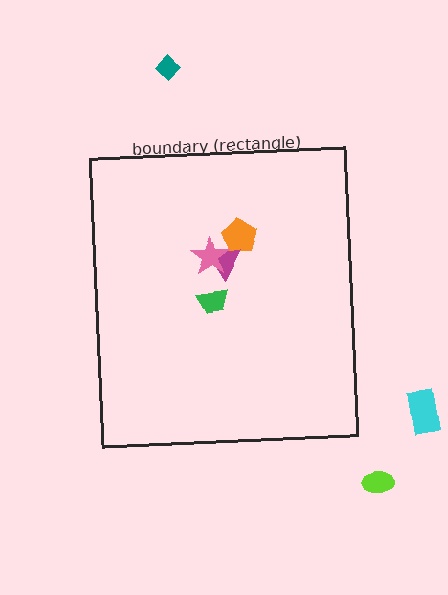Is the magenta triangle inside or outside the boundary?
Inside.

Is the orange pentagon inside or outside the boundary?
Inside.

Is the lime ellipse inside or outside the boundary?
Outside.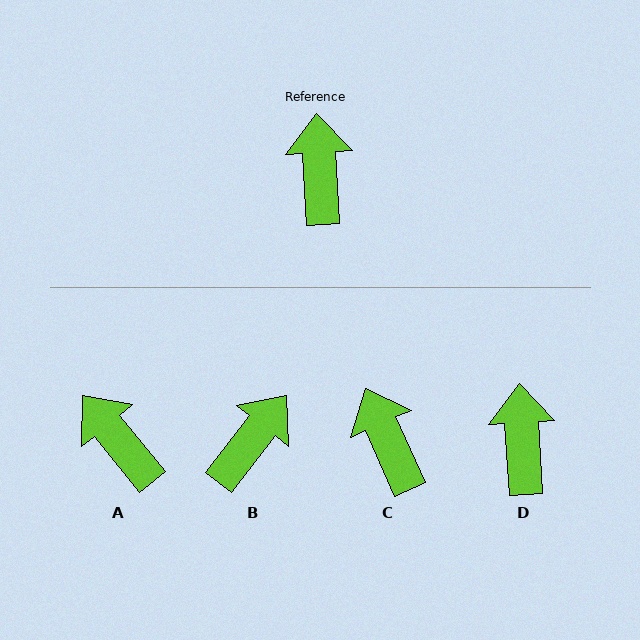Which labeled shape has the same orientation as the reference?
D.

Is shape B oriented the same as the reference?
No, it is off by about 41 degrees.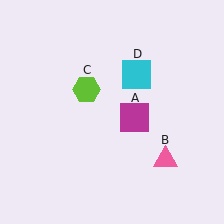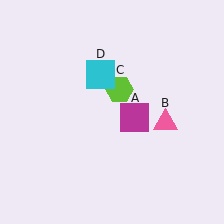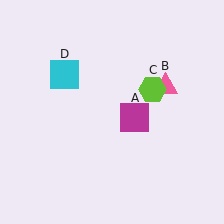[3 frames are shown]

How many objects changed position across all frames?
3 objects changed position: pink triangle (object B), lime hexagon (object C), cyan square (object D).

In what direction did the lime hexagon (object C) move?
The lime hexagon (object C) moved right.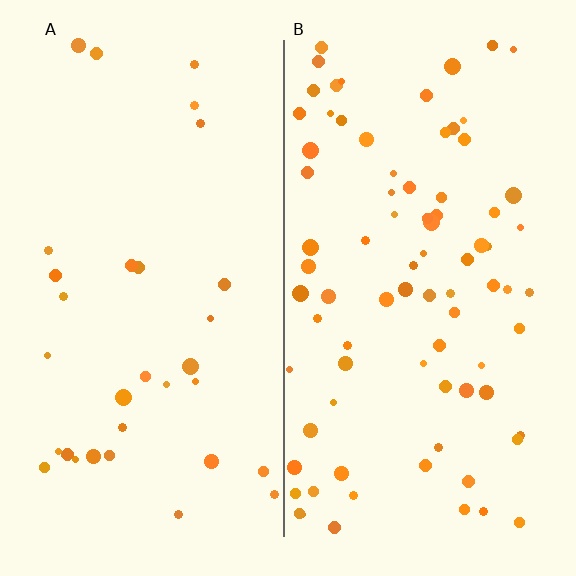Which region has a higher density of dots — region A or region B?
B (the right).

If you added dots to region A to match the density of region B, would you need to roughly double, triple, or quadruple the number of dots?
Approximately triple.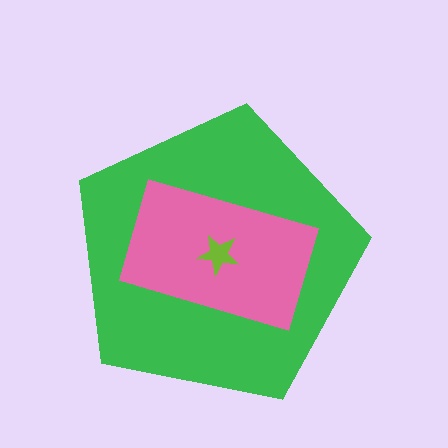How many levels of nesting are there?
3.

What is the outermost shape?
The green pentagon.